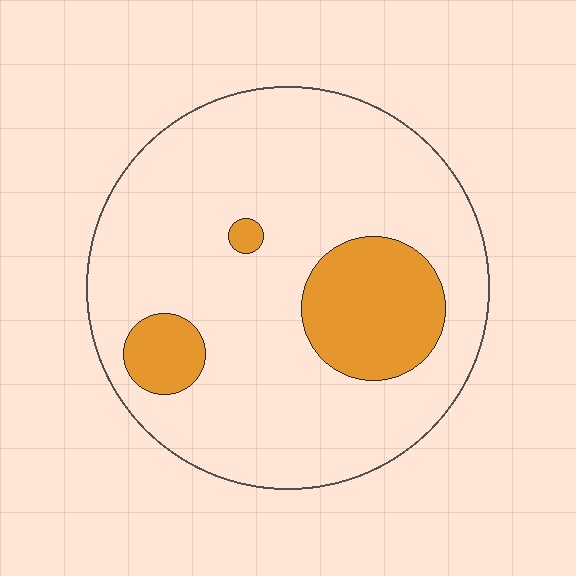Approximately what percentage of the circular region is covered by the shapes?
Approximately 20%.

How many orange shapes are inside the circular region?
3.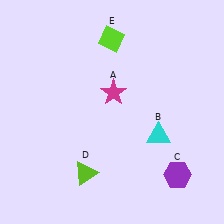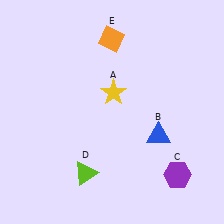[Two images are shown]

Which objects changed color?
A changed from magenta to yellow. B changed from cyan to blue. E changed from lime to orange.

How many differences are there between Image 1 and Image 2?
There are 3 differences between the two images.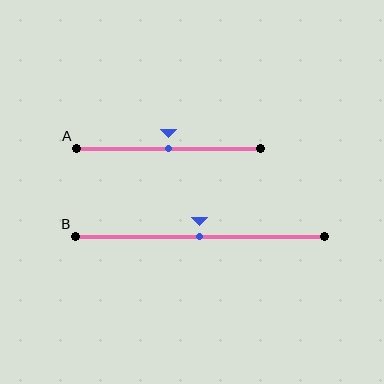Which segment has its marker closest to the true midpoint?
Segment A has its marker closest to the true midpoint.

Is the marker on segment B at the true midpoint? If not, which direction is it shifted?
Yes, the marker on segment B is at the true midpoint.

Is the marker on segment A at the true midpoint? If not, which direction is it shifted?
Yes, the marker on segment A is at the true midpoint.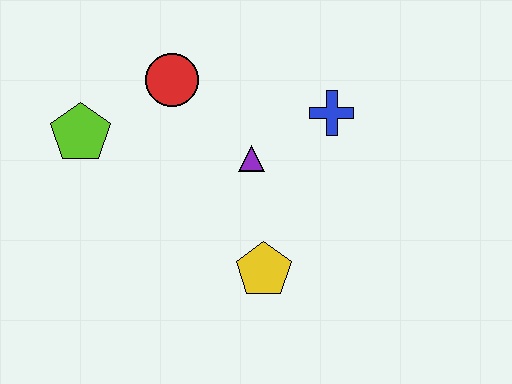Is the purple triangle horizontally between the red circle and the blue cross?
Yes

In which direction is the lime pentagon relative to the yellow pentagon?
The lime pentagon is to the left of the yellow pentagon.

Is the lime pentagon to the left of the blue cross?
Yes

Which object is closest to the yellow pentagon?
The purple triangle is closest to the yellow pentagon.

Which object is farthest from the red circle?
The yellow pentagon is farthest from the red circle.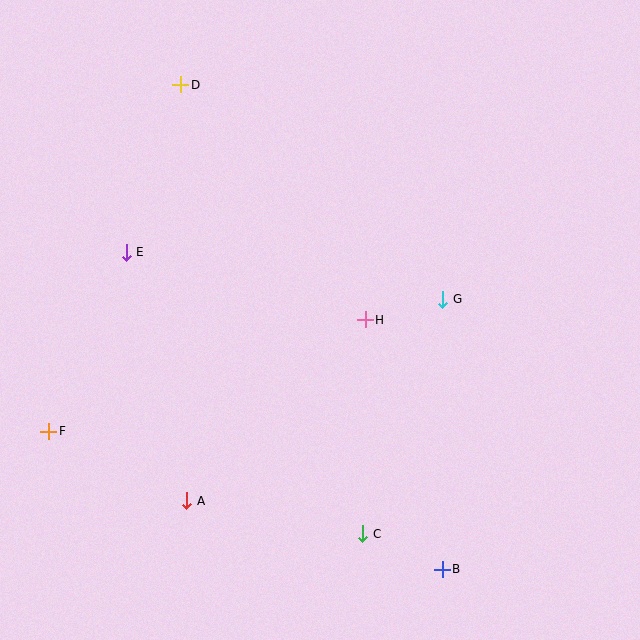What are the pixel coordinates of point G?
Point G is at (443, 299).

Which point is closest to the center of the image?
Point H at (365, 320) is closest to the center.